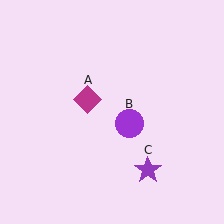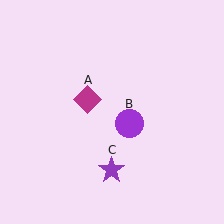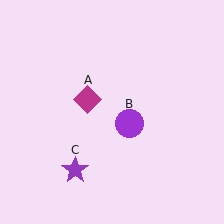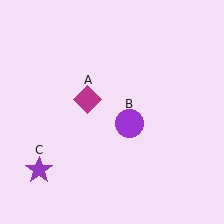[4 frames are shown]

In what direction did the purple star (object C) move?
The purple star (object C) moved left.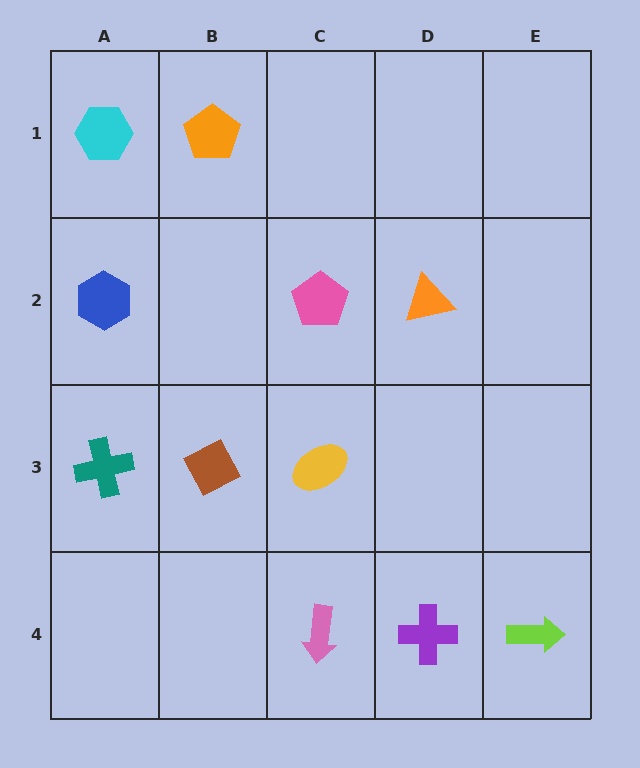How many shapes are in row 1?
2 shapes.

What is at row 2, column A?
A blue hexagon.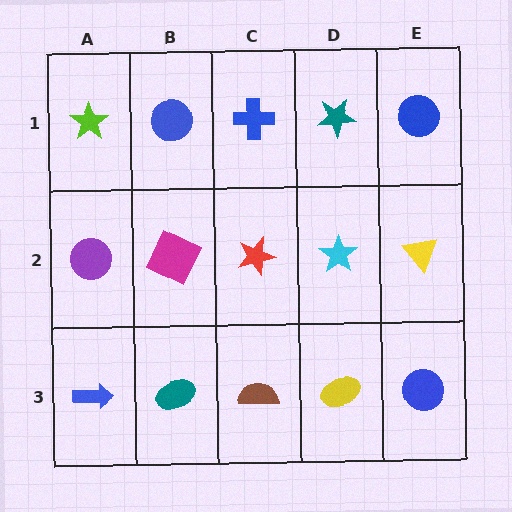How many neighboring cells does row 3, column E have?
2.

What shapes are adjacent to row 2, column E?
A blue circle (row 1, column E), a blue circle (row 3, column E), a cyan star (row 2, column D).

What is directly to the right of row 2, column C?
A cyan star.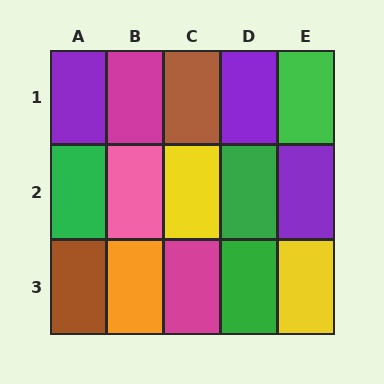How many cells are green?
4 cells are green.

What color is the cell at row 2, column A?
Green.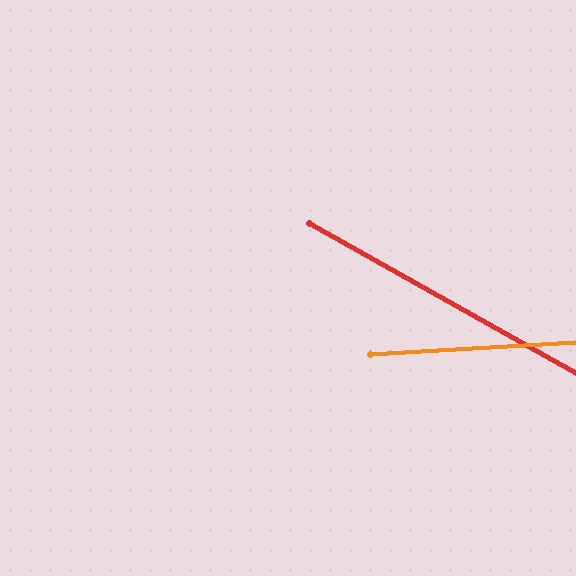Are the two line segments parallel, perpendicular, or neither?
Neither parallel nor perpendicular — they differ by about 32°.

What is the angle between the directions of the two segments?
Approximately 32 degrees.